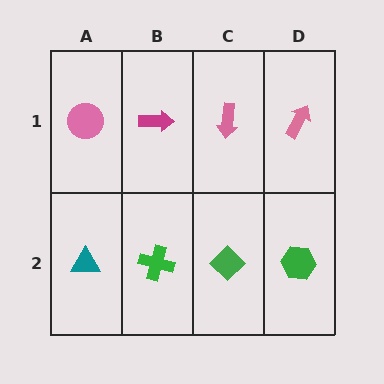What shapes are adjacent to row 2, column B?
A magenta arrow (row 1, column B), a teal triangle (row 2, column A), a green diamond (row 2, column C).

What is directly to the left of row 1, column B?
A pink circle.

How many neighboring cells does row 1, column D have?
2.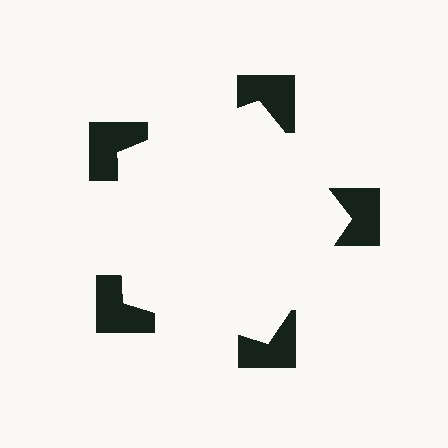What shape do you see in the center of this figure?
An illusory pentagon — its edges are inferred from the aligned wedge cuts in the notched squares, not physically drawn.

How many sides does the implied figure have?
5 sides.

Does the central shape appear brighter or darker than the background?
It typically appears slightly brighter than the background, even though no actual brightness change is drawn.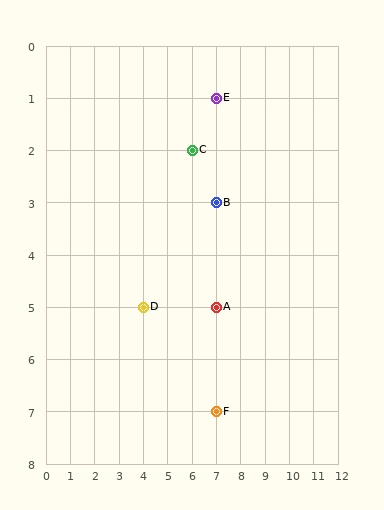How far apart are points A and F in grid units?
Points A and F are 2 rows apart.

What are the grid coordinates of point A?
Point A is at grid coordinates (7, 5).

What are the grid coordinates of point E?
Point E is at grid coordinates (7, 1).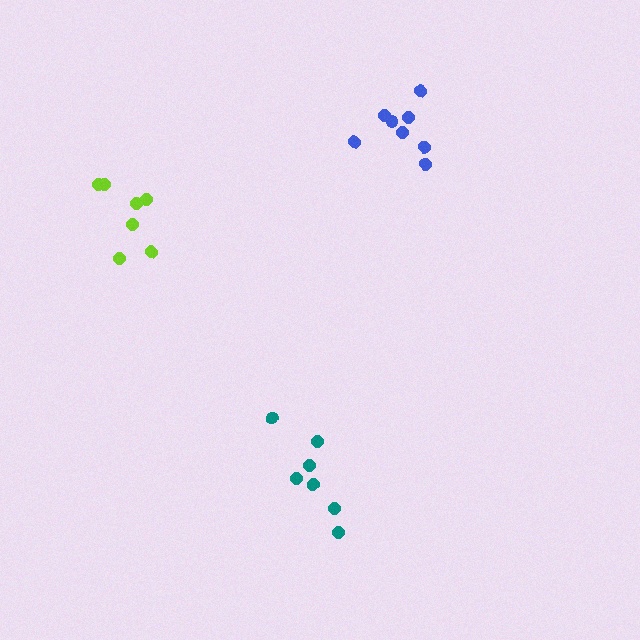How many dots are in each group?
Group 1: 7 dots, Group 2: 7 dots, Group 3: 8 dots (22 total).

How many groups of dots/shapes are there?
There are 3 groups.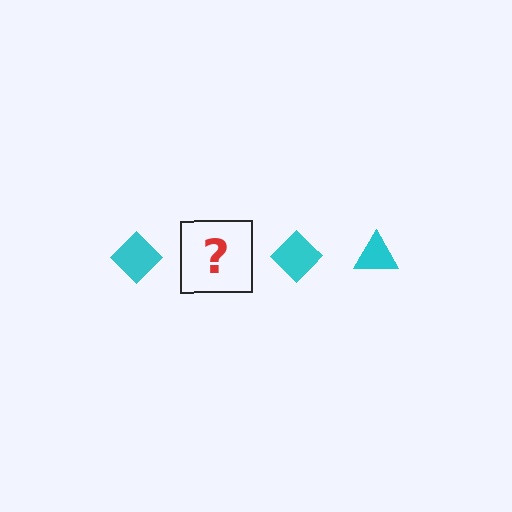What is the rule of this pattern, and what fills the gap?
The rule is that the pattern cycles through diamond, triangle shapes in cyan. The gap should be filled with a cyan triangle.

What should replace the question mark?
The question mark should be replaced with a cyan triangle.